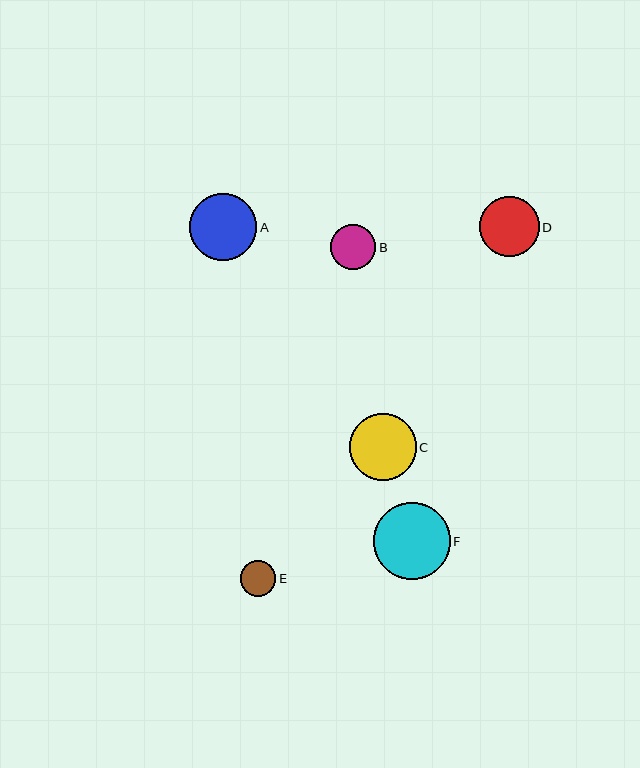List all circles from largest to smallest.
From largest to smallest: F, A, C, D, B, E.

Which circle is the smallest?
Circle E is the smallest with a size of approximately 36 pixels.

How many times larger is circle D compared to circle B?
Circle D is approximately 1.3 times the size of circle B.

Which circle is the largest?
Circle F is the largest with a size of approximately 77 pixels.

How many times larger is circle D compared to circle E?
Circle D is approximately 1.7 times the size of circle E.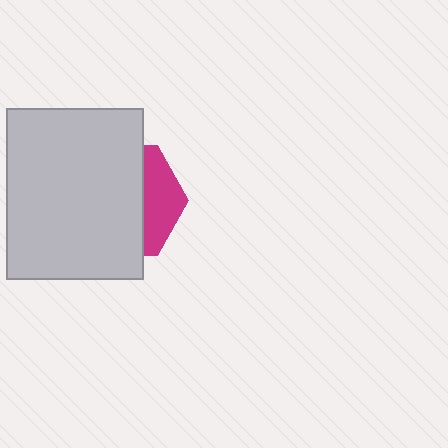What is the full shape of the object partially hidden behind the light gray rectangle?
The partially hidden object is a magenta hexagon.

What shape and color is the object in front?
The object in front is a light gray rectangle.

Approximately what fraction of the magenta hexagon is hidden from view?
Roughly 69% of the magenta hexagon is hidden behind the light gray rectangle.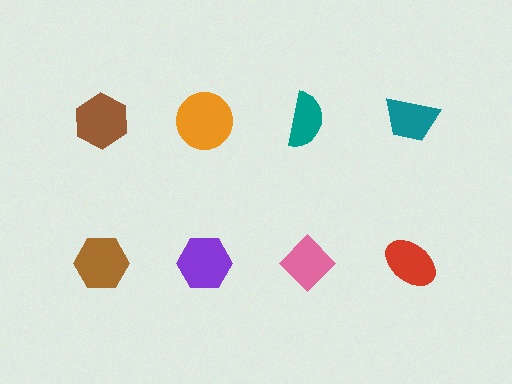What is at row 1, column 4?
A teal trapezoid.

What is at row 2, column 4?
A red ellipse.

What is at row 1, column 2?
An orange circle.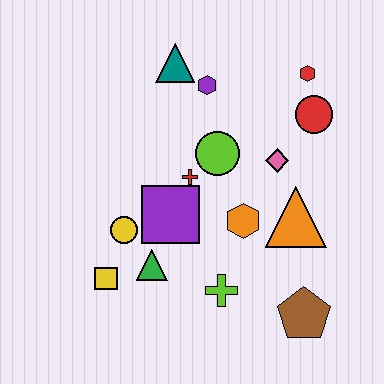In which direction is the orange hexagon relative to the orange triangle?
The orange hexagon is to the left of the orange triangle.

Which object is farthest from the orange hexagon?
The teal triangle is farthest from the orange hexagon.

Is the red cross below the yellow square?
No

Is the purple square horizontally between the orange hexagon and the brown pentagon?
No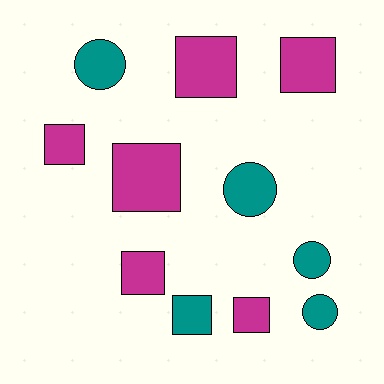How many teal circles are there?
There are 4 teal circles.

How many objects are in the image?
There are 11 objects.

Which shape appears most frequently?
Square, with 7 objects.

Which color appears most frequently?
Magenta, with 6 objects.